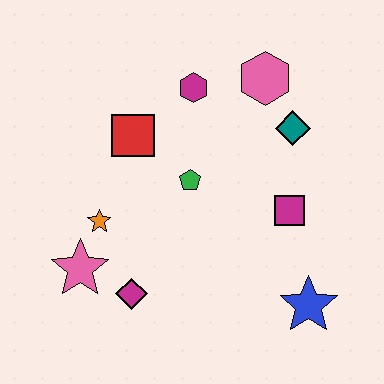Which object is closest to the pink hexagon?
The teal diamond is closest to the pink hexagon.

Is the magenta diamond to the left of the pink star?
No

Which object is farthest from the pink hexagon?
The pink star is farthest from the pink hexagon.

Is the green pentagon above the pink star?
Yes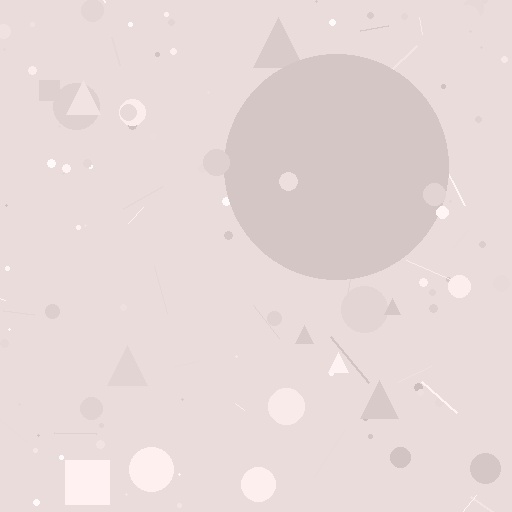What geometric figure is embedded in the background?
A circle is embedded in the background.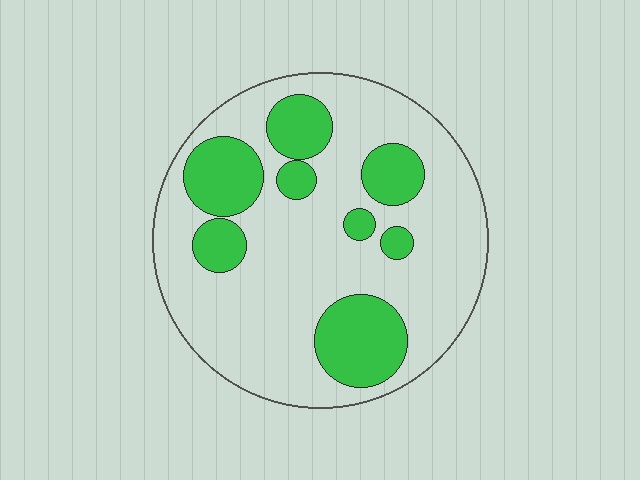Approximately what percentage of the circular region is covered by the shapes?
Approximately 25%.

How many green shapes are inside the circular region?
8.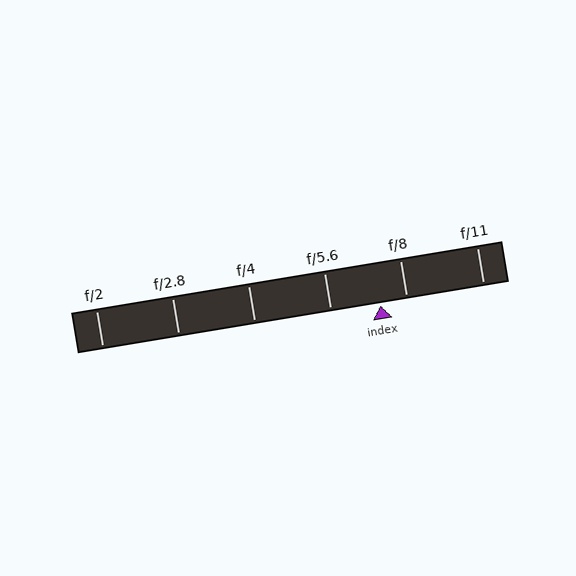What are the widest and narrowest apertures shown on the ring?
The widest aperture shown is f/2 and the narrowest is f/11.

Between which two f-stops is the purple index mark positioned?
The index mark is between f/5.6 and f/8.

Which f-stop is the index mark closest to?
The index mark is closest to f/8.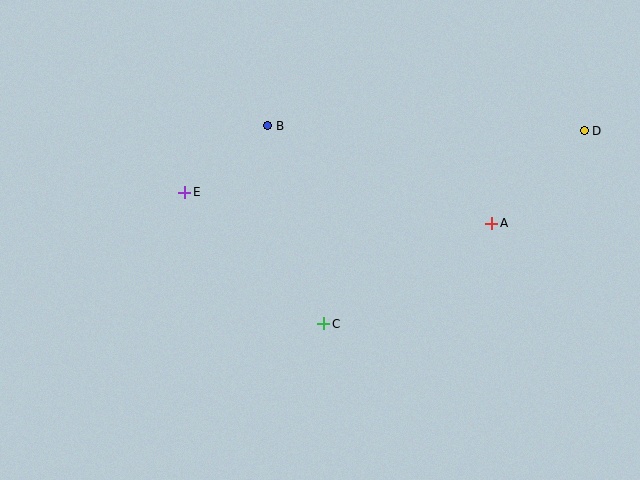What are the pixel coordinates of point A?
Point A is at (492, 223).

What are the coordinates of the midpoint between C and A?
The midpoint between C and A is at (408, 274).